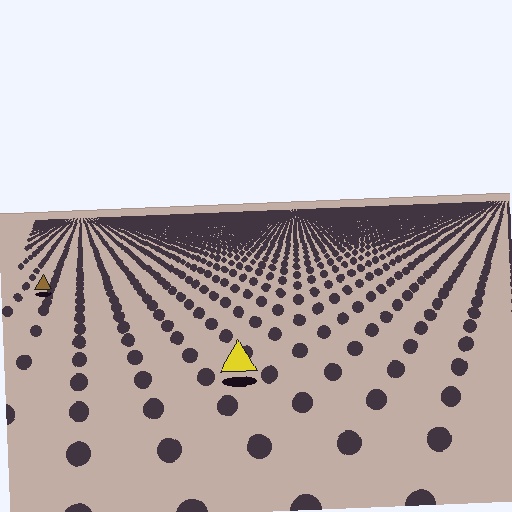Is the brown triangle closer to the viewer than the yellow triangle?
No. The yellow triangle is closer — you can tell from the texture gradient: the ground texture is coarser near it.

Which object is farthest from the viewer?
The brown triangle is farthest from the viewer. It appears smaller and the ground texture around it is denser.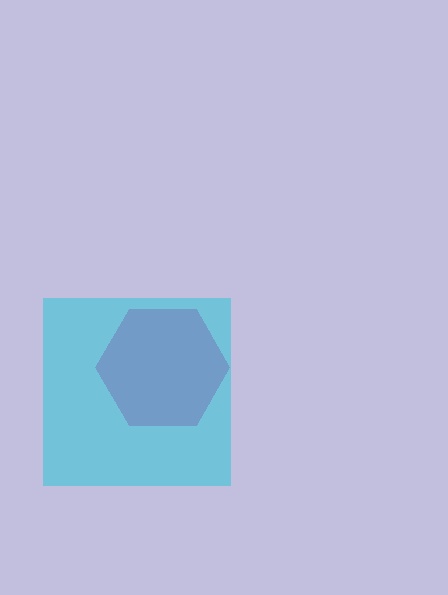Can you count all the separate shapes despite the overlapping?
Yes, there are 2 separate shapes.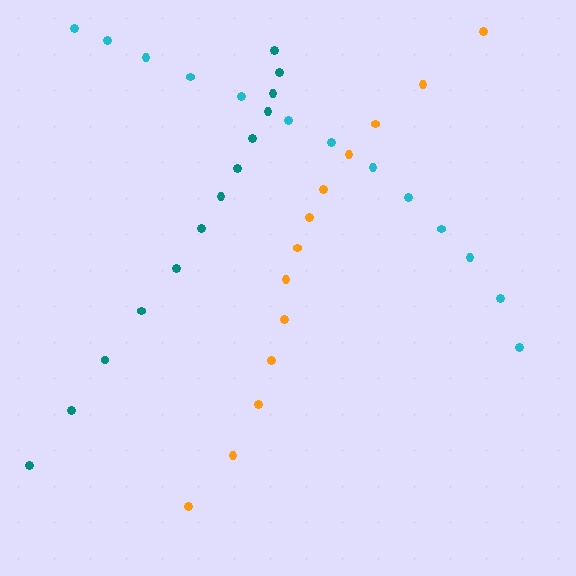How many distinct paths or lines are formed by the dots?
There are 3 distinct paths.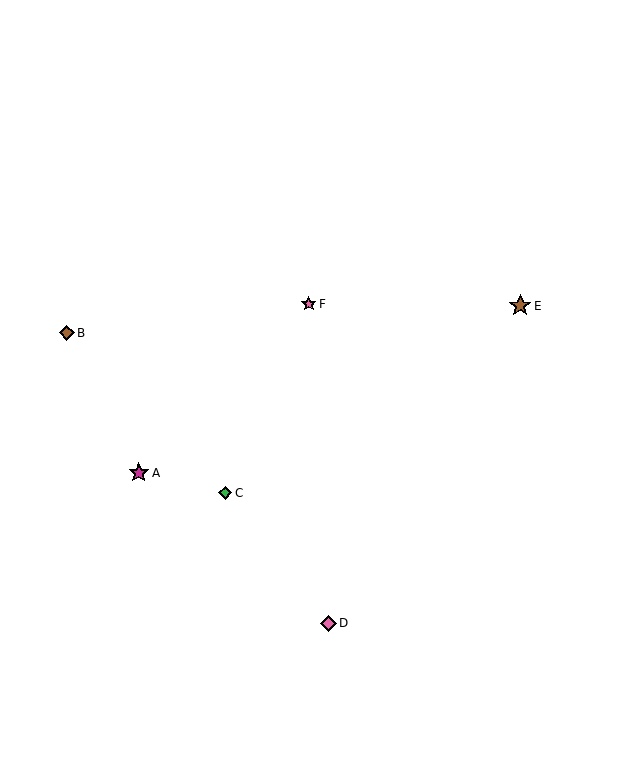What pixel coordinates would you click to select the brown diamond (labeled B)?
Click at (67, 333) to select the brown diamond B.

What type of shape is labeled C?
Shape C is a green diamond.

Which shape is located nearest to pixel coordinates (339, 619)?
The pink diamond (labeled D) at (328, 623) is nearest to that location.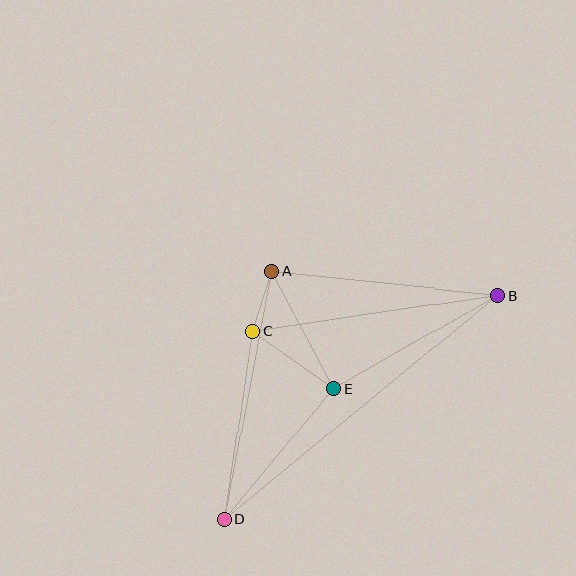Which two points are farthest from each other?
Points B and D are farthest from each other.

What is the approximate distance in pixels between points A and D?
The distance between A and D is approximately 252 pixels.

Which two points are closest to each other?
Points A and C are closest to each other.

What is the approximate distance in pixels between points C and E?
The distance between C and E is approximately 100 pixels.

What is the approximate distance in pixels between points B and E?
The distance between B and E is approximately 189 pixels.